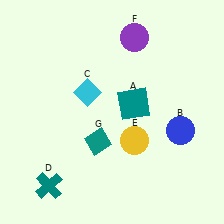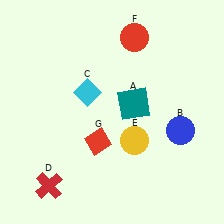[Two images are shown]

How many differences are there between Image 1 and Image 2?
There are 3 differences between the two images.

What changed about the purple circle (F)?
In Image 1, F is purple. In Image 2, it changed to red.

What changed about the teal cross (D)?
In Image 1, D is teal. In Image 2, it changed to red.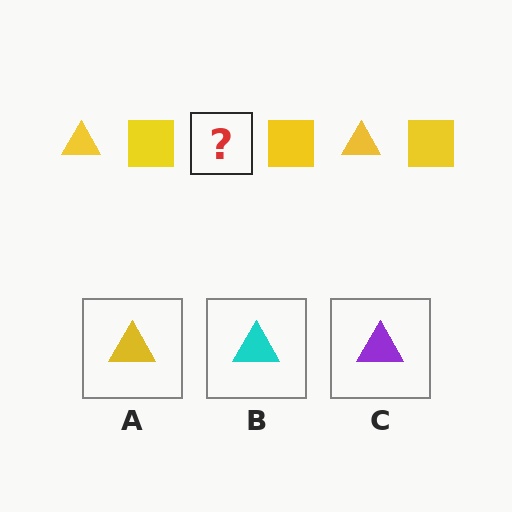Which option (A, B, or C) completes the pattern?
A.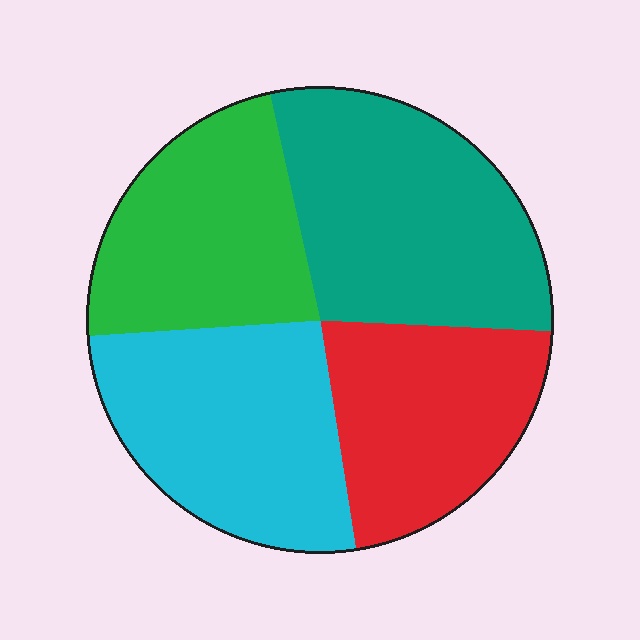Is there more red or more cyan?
Cyan.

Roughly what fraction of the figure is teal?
Teal covers about 30% of the figure.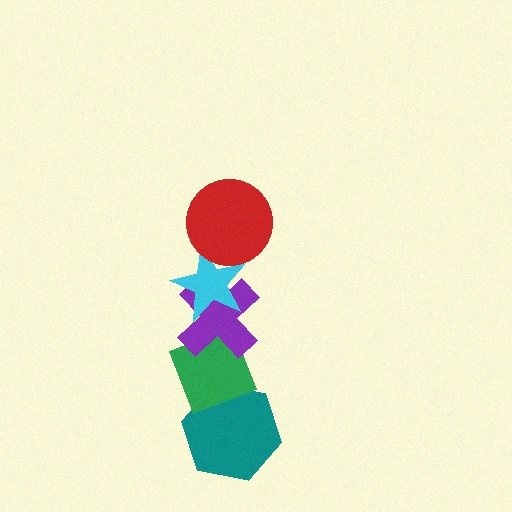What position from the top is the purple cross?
The purple cross is 3rd from the top.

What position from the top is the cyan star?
The cyan star is 2nd from the top.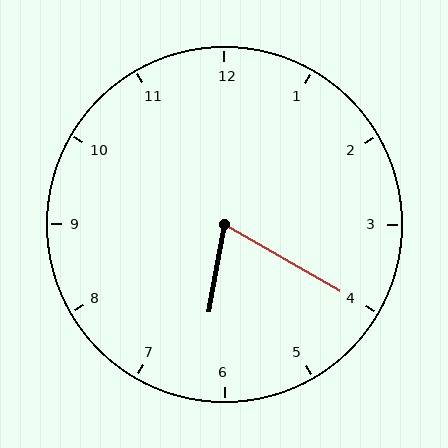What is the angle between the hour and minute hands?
Approximately 70 degrees.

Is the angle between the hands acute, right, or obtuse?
It is acute.